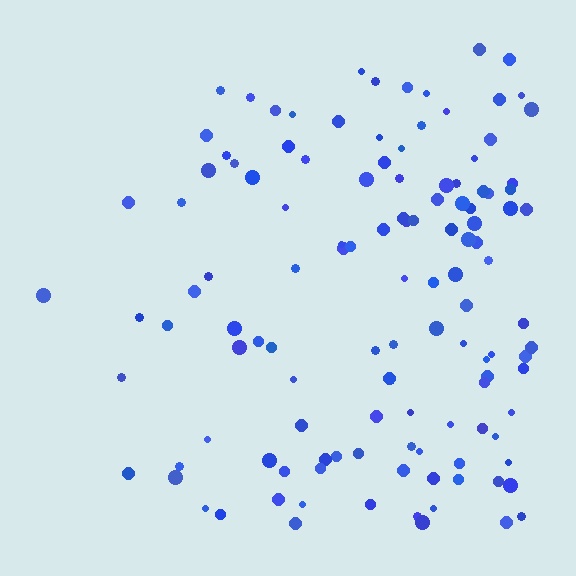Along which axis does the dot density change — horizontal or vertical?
Horizontal.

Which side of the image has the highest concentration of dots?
The right.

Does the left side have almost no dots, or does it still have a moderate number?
Still a moderate number, just noticeably fewer than the right.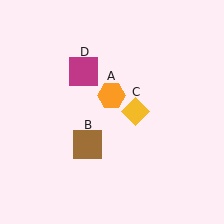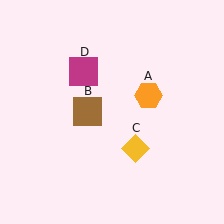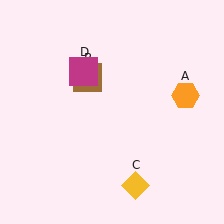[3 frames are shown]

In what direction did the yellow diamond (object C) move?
The yellow diamond (object C) moved down.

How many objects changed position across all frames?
3 objects changed position: orange hexagon (object A), brown square (object B), yellow diamond (object C).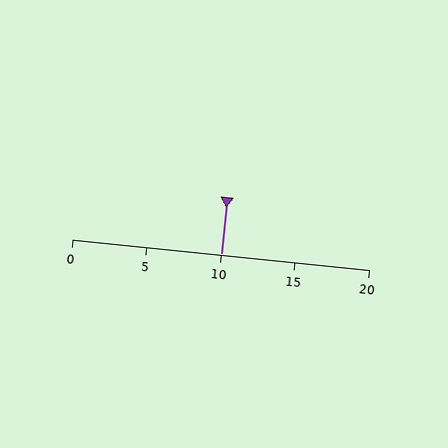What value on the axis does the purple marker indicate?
The marker indicates approximately 10.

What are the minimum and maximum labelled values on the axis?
The axis runs from 0 to 20.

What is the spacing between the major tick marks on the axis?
The major ticks are spaced 5 apart.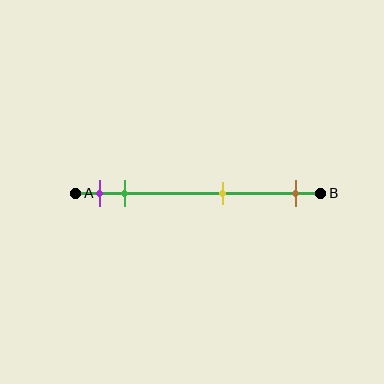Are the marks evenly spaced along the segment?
No, the marks are not evenly spaced.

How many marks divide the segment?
There are 4 marks dividing the segment.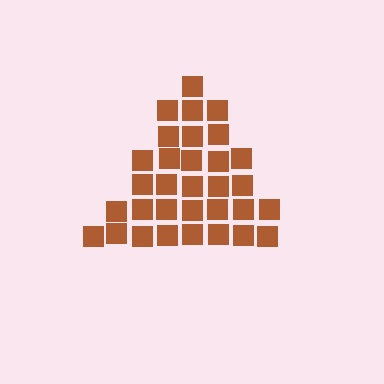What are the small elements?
The small elements are squares.